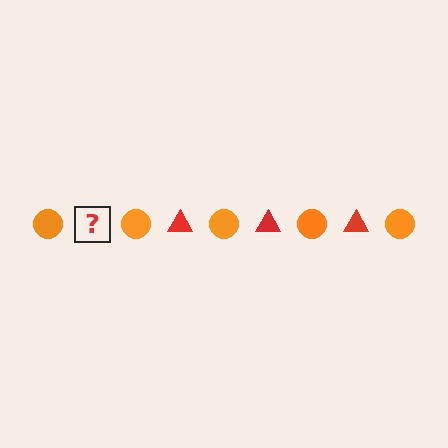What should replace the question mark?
The question mark should be replaced with a red triangle.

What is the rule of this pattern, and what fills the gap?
The rule is that the pattern alternates between orange circle and red triangle. The gap should be filled with a red triangle.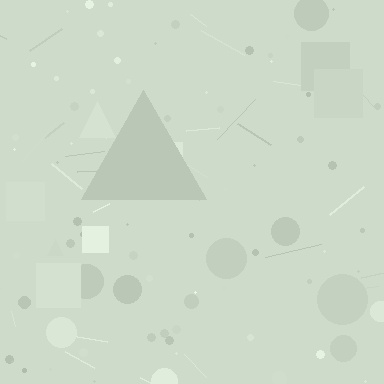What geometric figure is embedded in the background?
A triangle is embedded in the background.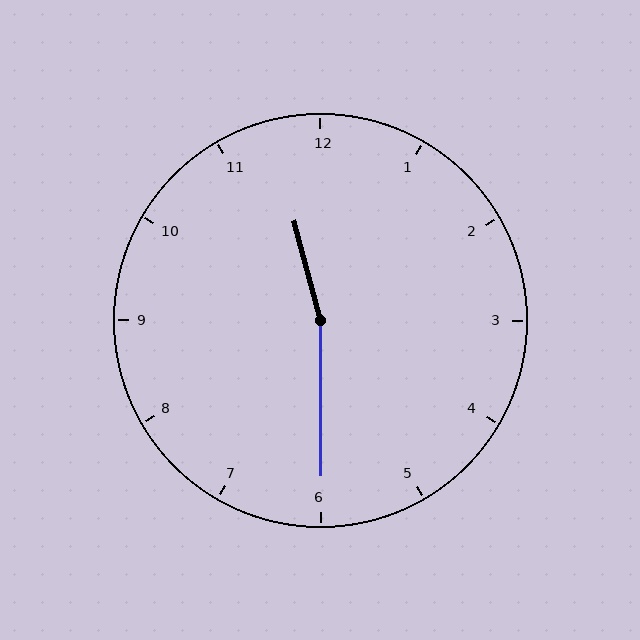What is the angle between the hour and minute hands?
Approximately 165 degrees.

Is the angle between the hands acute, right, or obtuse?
It is obtuse.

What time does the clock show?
11:30.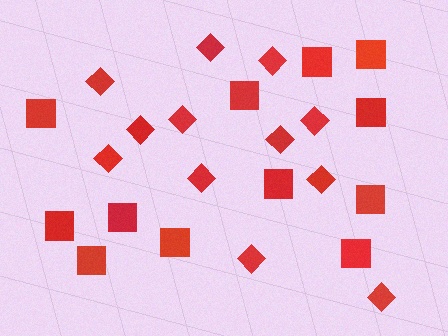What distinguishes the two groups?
There are 2 groups: one group of squares (12) and one group of diamonds (12).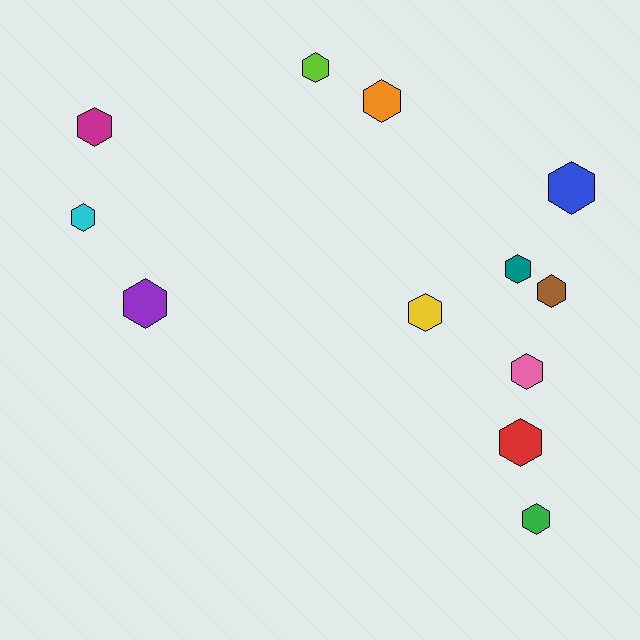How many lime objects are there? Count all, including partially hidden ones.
There is 1 lime object.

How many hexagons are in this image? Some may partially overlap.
There are 12 hexagons.